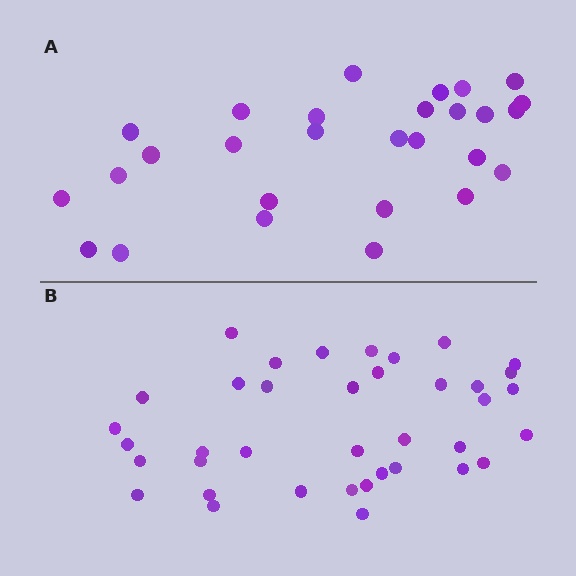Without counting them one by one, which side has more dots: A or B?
Region B (the bottom region) has more dots.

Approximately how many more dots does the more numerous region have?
Region B has roughly 10 or so more dots than region A.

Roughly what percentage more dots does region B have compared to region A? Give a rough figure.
About 35% more.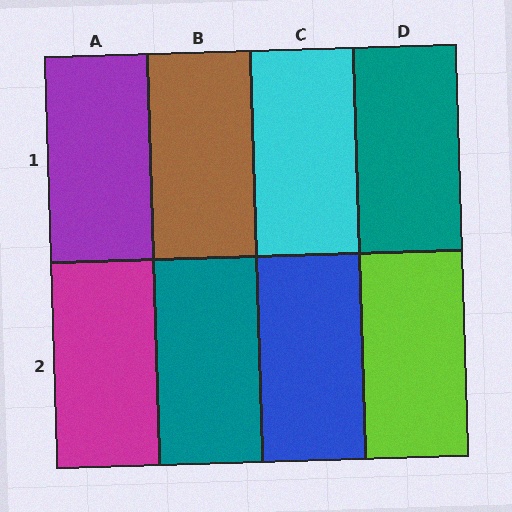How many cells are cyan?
1 cell is cyan.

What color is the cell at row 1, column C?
Cyan.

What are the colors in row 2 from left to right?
Magenta, teal, blue, lime.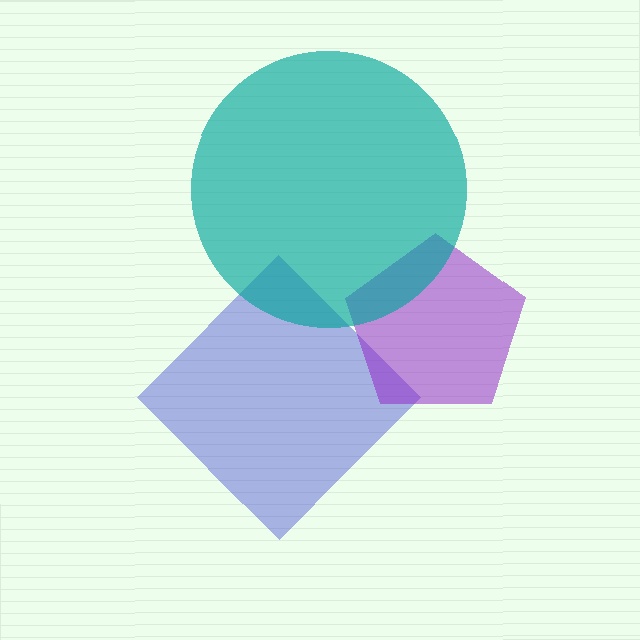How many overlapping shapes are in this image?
There are 3 overlapping shapes in the image.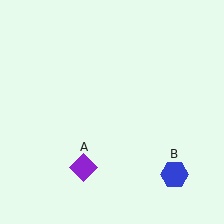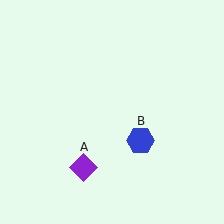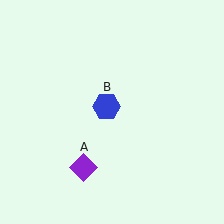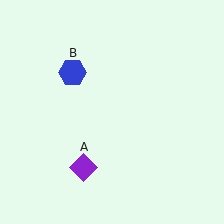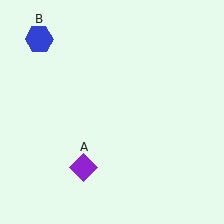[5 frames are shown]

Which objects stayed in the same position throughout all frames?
Purple diamond (object A) remained stationary.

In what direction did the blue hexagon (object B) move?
The blue hexagon (object B) moved up and to the left.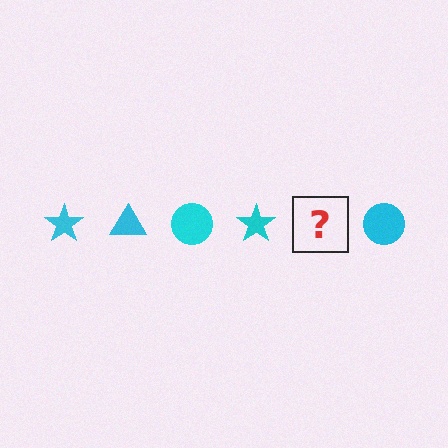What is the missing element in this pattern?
The missing element is a cyan triangle.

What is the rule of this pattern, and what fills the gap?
The rule is that the pattern cycles through star, triangle, circle shapes in cyan. The gap should be filled with a cyan triangle.